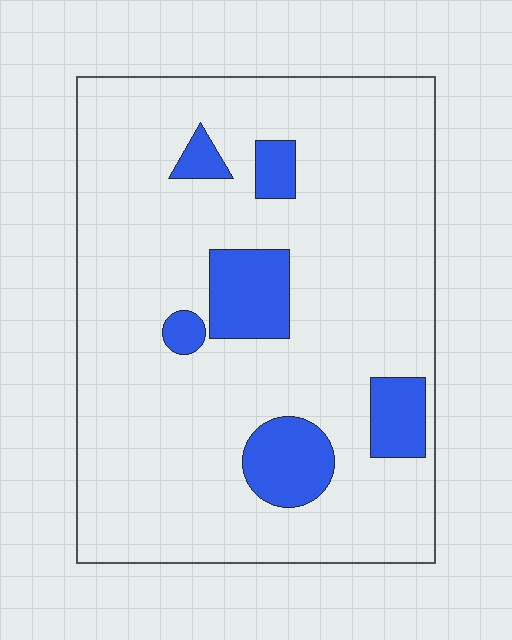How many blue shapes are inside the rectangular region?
6.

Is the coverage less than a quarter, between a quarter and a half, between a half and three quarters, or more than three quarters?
Less than a quarter.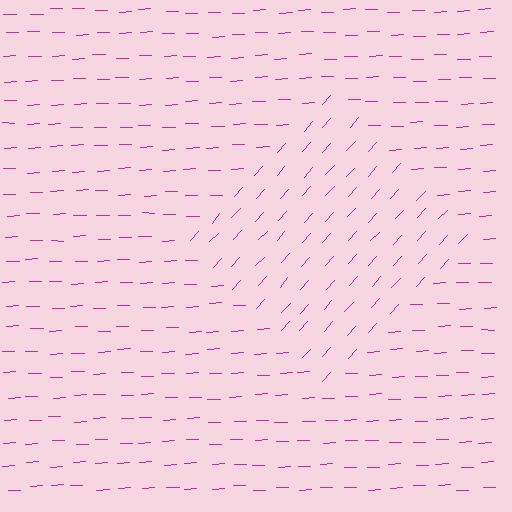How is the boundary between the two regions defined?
The boundary is defined purely by a change in line orientation (approximately 45 degrees difference). All lines are the same color and thickness.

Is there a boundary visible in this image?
Yes, there is a texture boundary formed by a change in line orientation.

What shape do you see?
I see a diamond.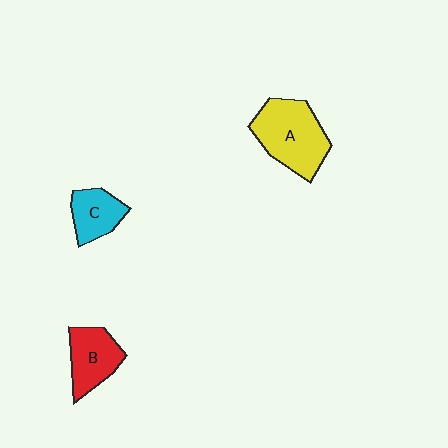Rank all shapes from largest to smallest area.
From largest to smallest: A (yellow), B (red), C (cyan).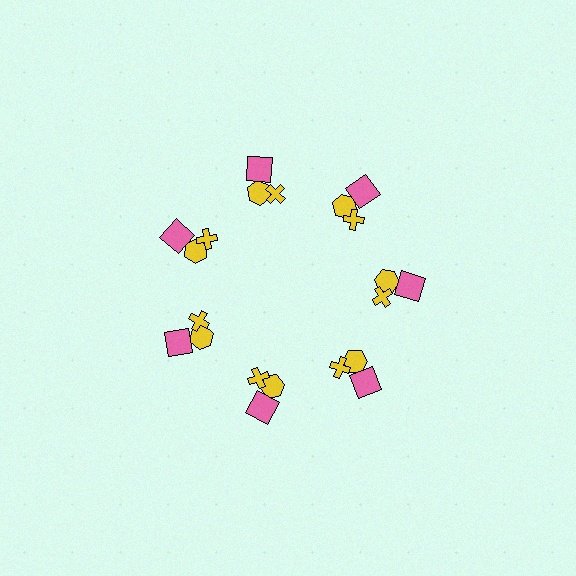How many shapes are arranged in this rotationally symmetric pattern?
There are 21 shapes, arranged in 7 groups of 3.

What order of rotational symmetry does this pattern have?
This pattern has 7-fold rotational symmetry.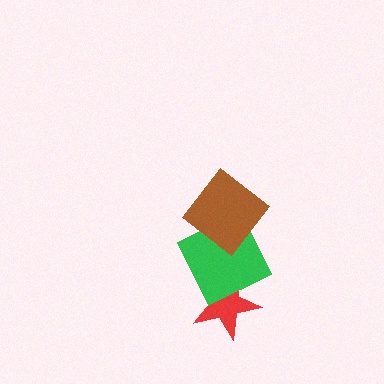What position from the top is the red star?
The red star is 3rd from the top.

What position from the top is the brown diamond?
The brown diamond is 1st from the top.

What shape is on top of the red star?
The green square is on top of the red star.